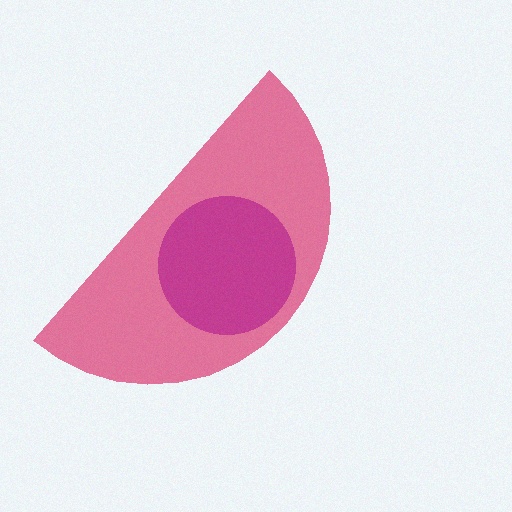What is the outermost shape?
The pink semicircle.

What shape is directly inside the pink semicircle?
The magenta circle.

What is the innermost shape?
The magenta circle.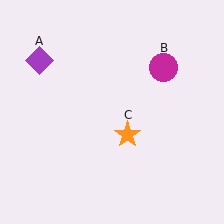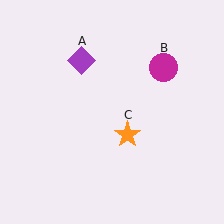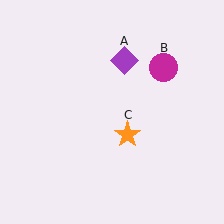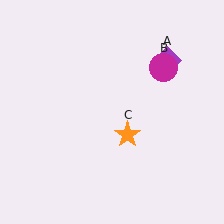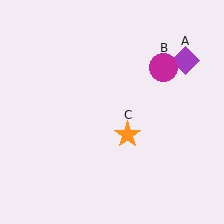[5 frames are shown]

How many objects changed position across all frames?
1 object changed position: purple diamond (object A).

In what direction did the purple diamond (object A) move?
The purple diamond (object A) moved right.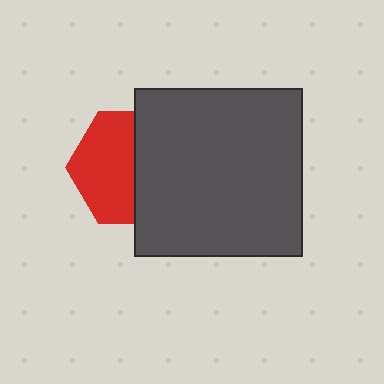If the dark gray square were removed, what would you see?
You would see the complete red hexagon.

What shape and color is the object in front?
The object in front is a dark gray square.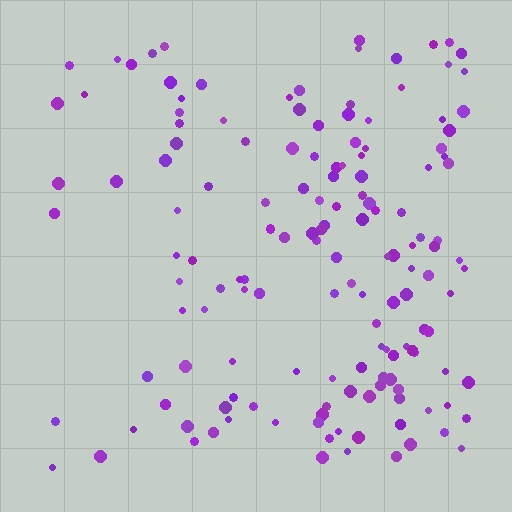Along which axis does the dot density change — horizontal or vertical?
Horizontal.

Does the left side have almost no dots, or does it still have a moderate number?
Still a moderate number, just noticeably fewer than the right.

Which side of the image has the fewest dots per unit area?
The left.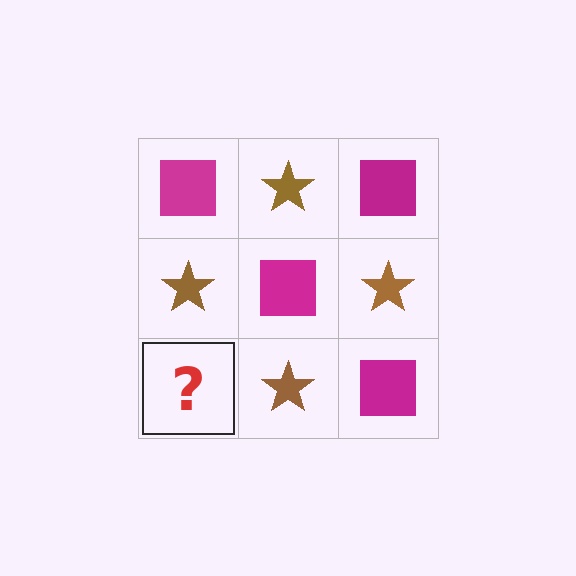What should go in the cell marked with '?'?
The missing cell should contain a magenta square.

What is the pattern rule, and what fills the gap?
The rule is that it alternates magenta square and brown star in a checkerboard pattern. The gap should be filled with a magenta square.